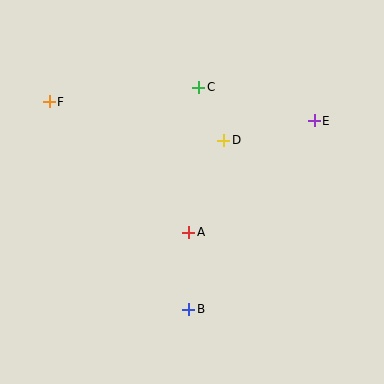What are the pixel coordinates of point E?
Point E is at (314, 121).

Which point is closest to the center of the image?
Point A at (189, 232) is closest to the center.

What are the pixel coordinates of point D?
Point D is at (224, 140).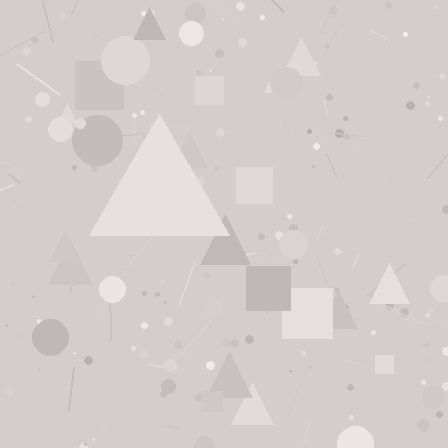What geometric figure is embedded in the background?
A triangle is embedded in the background.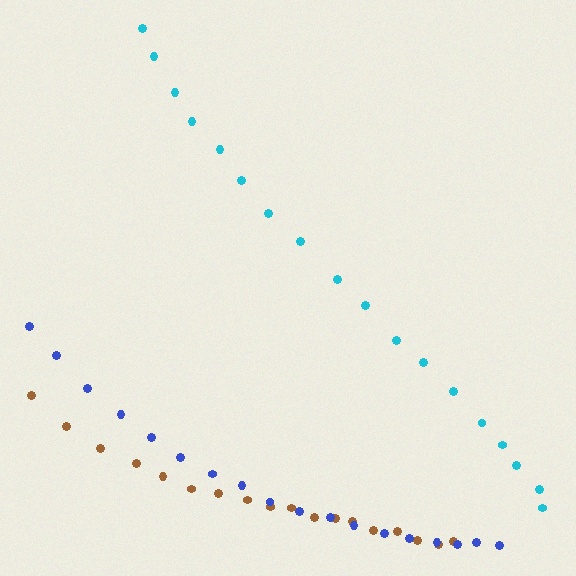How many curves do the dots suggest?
There are 3 distinct paths.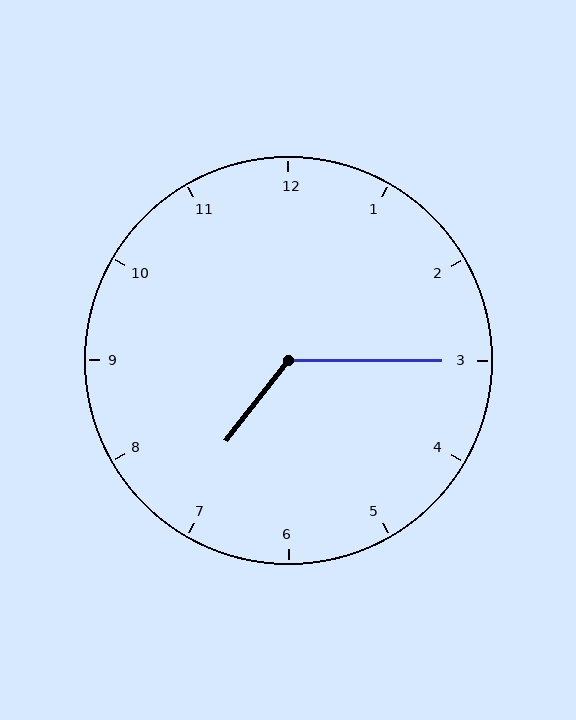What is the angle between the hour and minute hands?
Approximately 128 degrees.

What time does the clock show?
7:15.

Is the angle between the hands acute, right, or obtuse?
It is obtuse.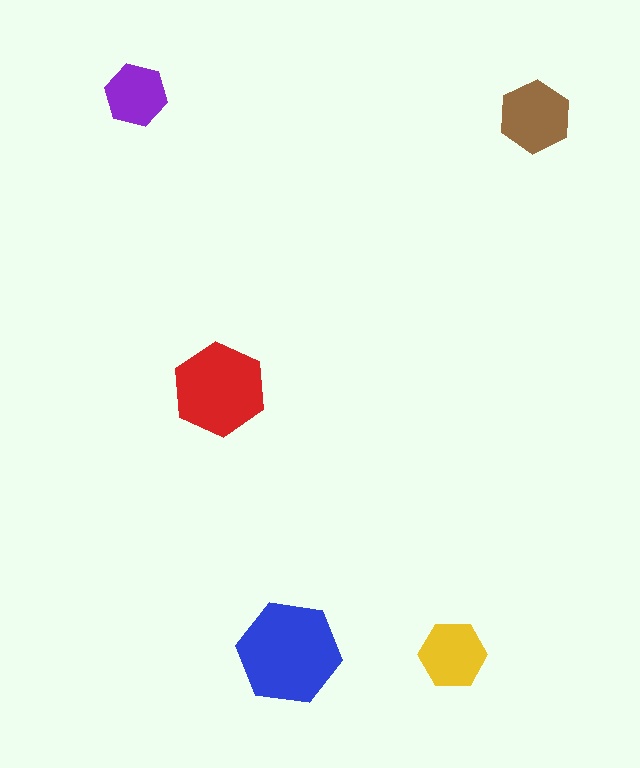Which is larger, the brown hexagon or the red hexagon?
The red one.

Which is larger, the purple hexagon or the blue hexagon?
The blue one.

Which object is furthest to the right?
The brown hexagon is rightmost.